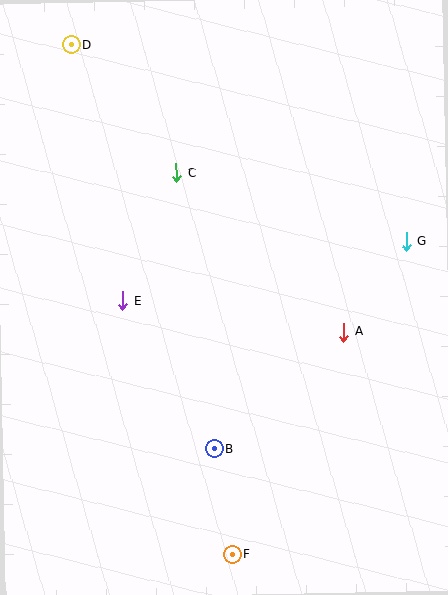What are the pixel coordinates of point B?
Point B is at (214, 449).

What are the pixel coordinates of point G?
Point G is at (406, 242).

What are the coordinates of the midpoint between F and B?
The midpoint between F and B is at (223, 502).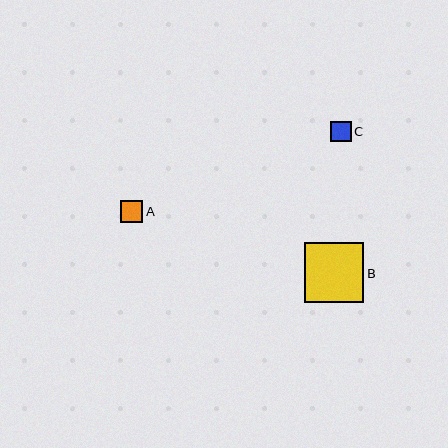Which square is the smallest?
Square C is the smallest with a size of approximately 21 pixels.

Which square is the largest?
Square B is the largest with a size of approximately 59 pixels.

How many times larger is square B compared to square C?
Square B is approximately 2.8 times the size of square C.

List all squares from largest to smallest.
From largest to smallest: B, A, C.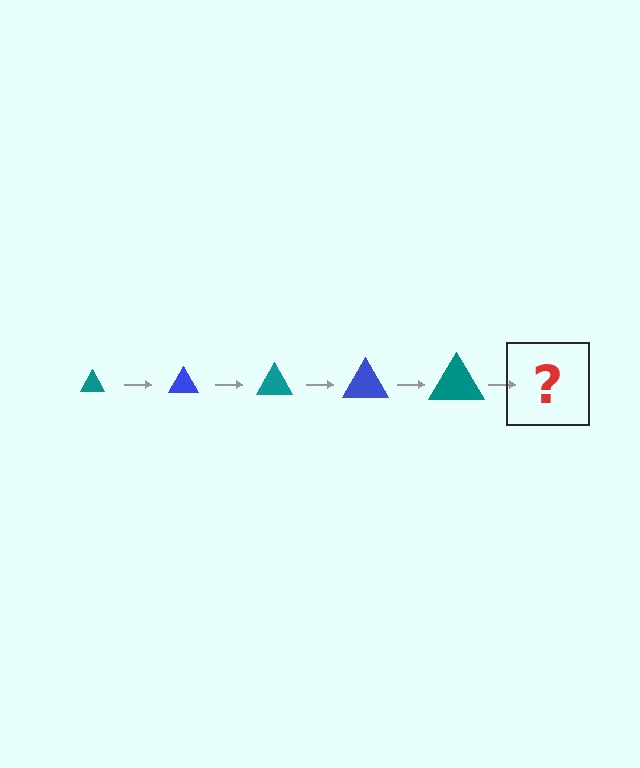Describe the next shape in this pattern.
It should be a blue triangle, larger than the previous one.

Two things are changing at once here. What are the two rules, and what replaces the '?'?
The two rules are that the triangle grows larger each step and the color cycles through teal and blue. The '?' should be a blue triangle, larger than the previous one.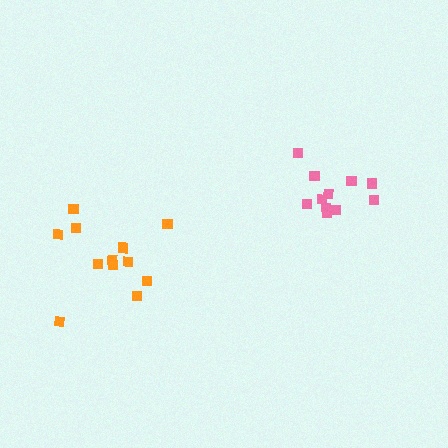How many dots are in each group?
Group 1: 11 dots, Group 2: 12 dots (23 total).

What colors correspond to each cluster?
The clusters are colored: pink, orange.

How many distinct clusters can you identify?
There are 2 distinct clusters.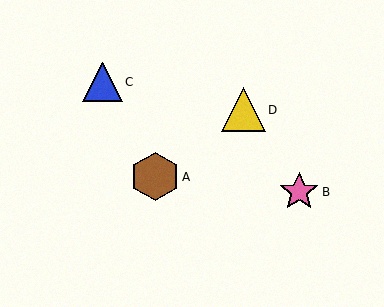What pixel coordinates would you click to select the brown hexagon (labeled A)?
Click at (155, 177) to select the brown hexagon A.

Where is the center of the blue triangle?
The center of the blue triangle is at (102, 82).